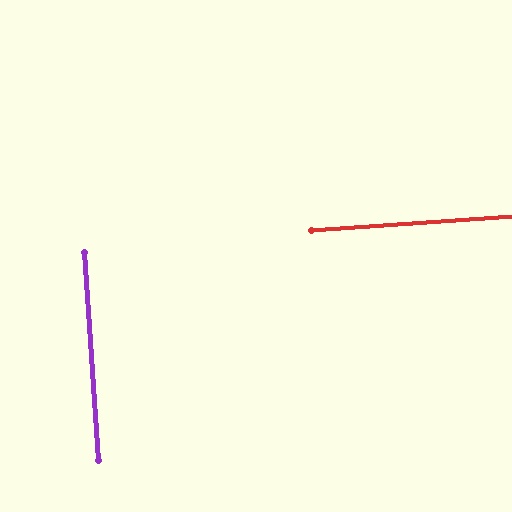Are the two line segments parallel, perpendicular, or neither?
Perpendicular — they meet at approximately 90°.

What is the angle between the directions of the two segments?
Approximately 90 degrees.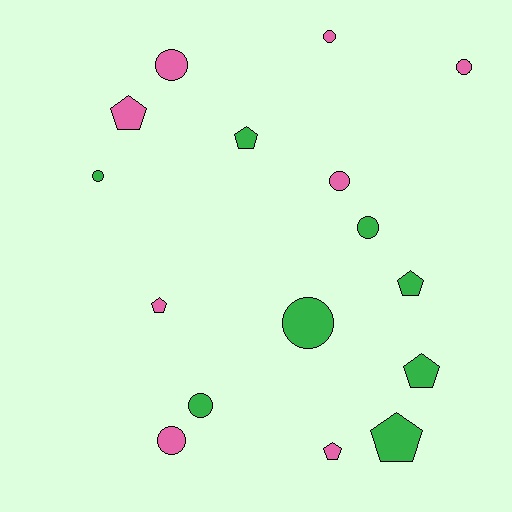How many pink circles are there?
There are 5 pink circles.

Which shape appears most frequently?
Circle, with 9 objects.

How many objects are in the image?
There are 16 objects.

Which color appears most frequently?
Green, with 8 objects.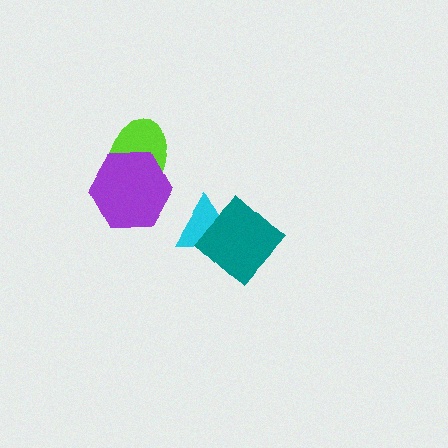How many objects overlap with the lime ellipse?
1 object overlaps with the lime ellipse.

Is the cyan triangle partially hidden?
Yes, it is partially covered by another shape.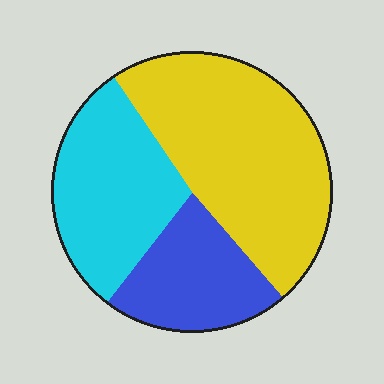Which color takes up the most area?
Yellow, at roughly 50%.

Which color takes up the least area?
Blue, at roughly 20%.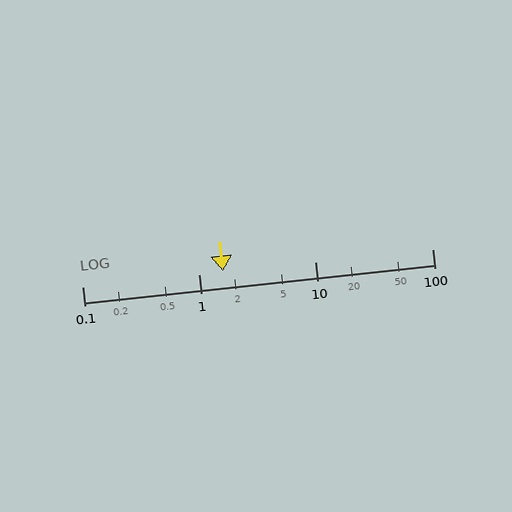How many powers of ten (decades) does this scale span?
The scale spans 3 decades, from 0.1 to 100.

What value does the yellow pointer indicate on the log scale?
The pointer indicates approximately 1.6.